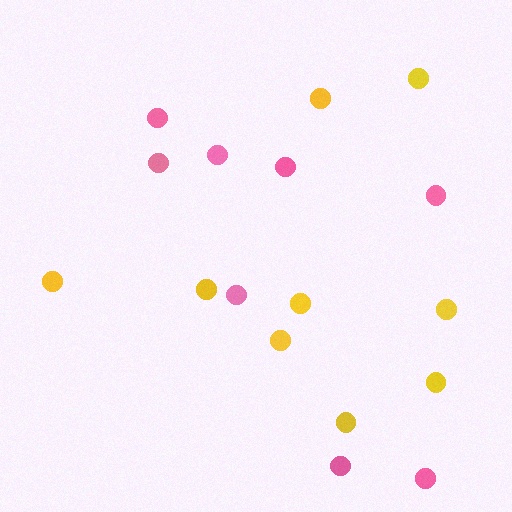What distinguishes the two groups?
There are 2 groups: one group of pink circles (8) and one group of yellow circles (9).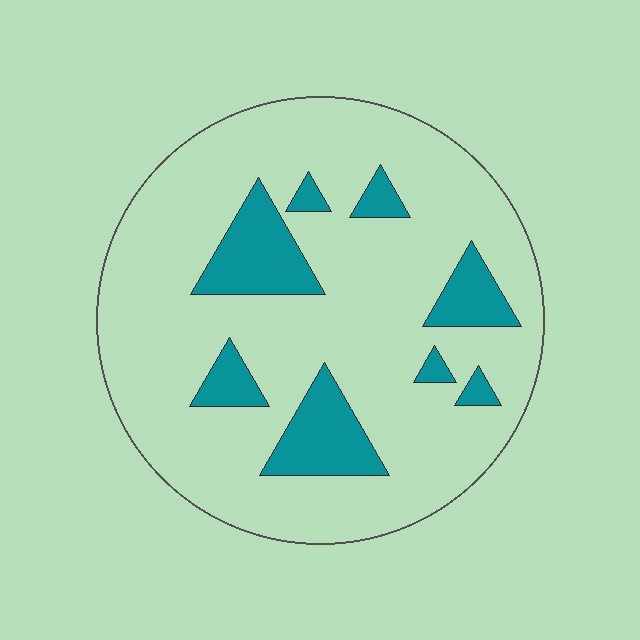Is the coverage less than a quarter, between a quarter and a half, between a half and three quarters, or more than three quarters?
Less than a quarter.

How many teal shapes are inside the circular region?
8.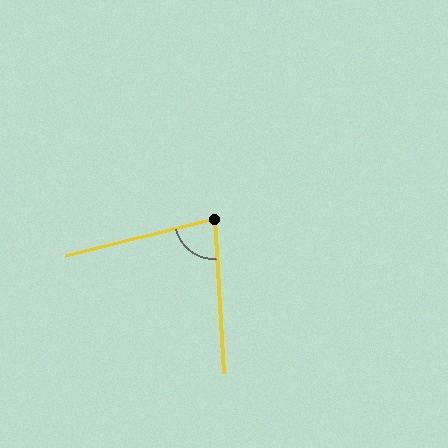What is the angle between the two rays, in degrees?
Approximately 80 degrees.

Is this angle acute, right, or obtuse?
It is acute.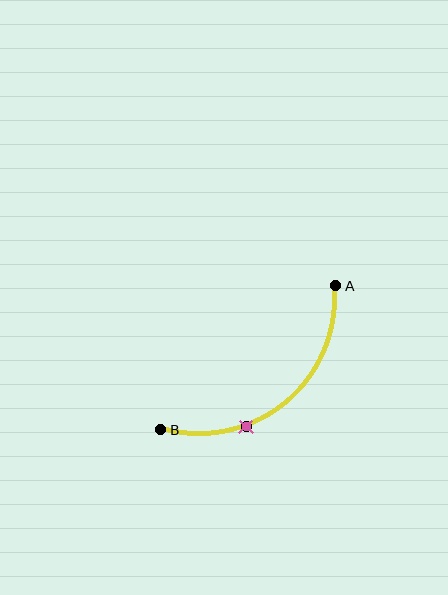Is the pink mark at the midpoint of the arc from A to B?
No. The pink mark lies on the arc but is closer to endpoint B. The arc midpoint would be at the point on the curve equidistant along the arc from both A and B.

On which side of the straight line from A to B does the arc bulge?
The arc bulges below and to the right of the straight line connecting A and B.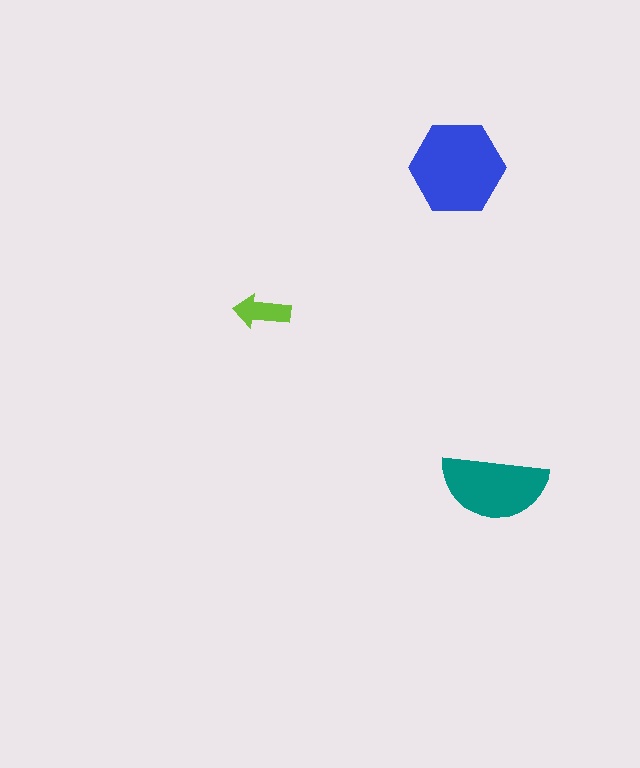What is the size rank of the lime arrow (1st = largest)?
3rd.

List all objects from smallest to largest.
The lime arrow, the teal semicircle, the blue hexagon.